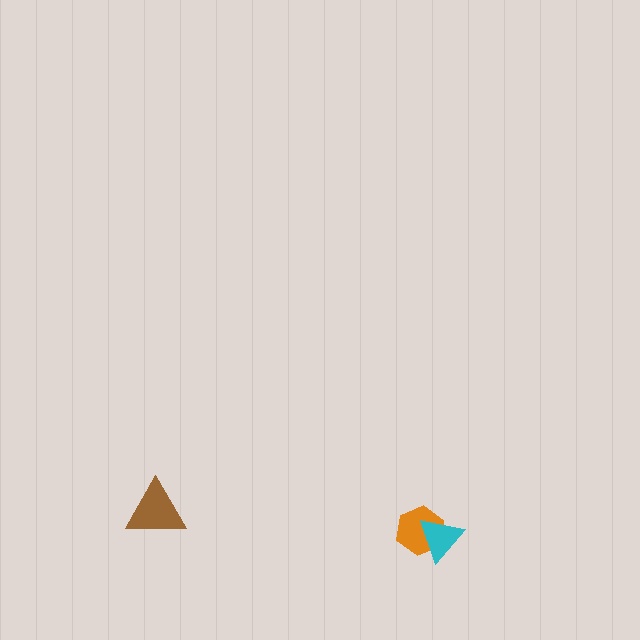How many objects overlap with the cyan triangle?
1 object overlaps with the cyan triangle.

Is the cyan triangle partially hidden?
No, no other shape covers it.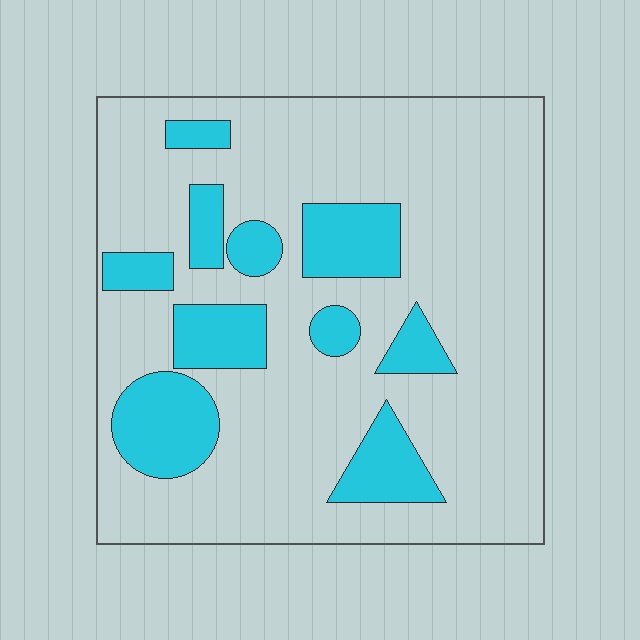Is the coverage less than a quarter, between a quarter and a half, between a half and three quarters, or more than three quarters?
Less than a quarter.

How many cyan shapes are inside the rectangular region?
10.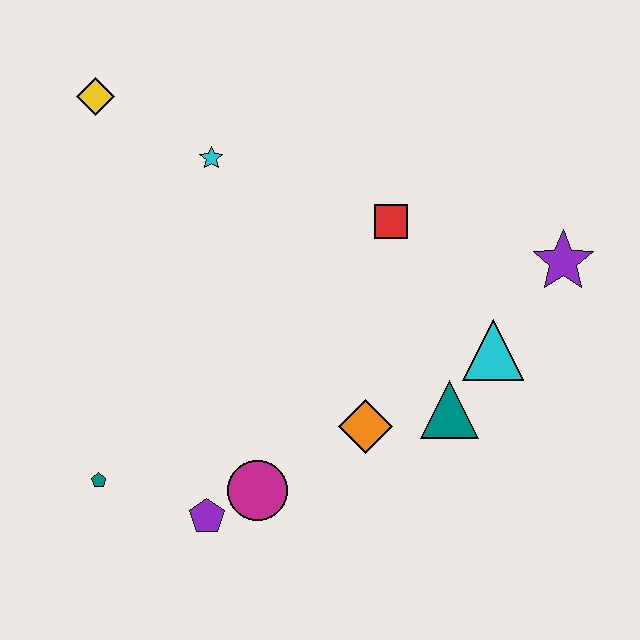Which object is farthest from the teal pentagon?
The purple star is farthest from the teal pentagon.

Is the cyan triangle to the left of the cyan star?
No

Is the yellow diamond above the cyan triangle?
Yes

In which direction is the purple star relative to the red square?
The purple star is to the right of the red square.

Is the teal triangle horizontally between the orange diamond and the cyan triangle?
Yes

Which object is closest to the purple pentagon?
The magenta circle is closest to the purple pentagon.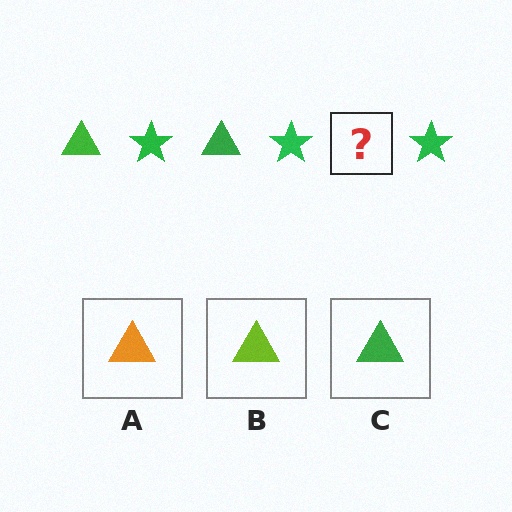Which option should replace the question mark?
Option C.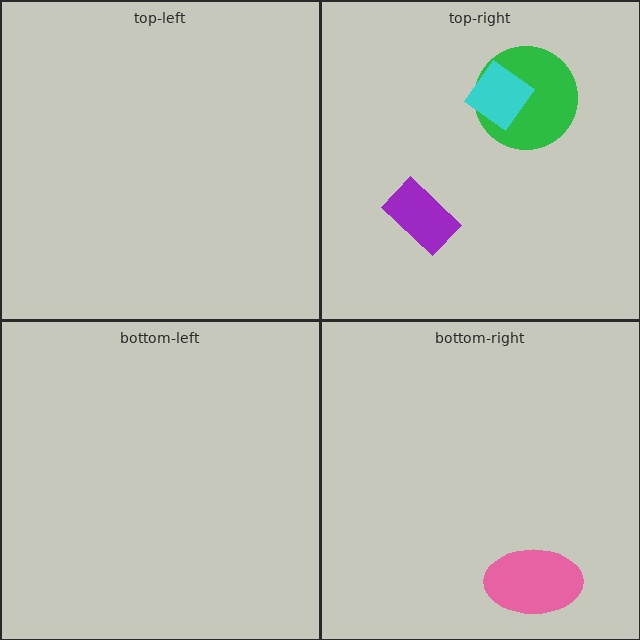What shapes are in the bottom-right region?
The pink ellipse.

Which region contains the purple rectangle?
The top-right region.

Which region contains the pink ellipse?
The bottom-right region.